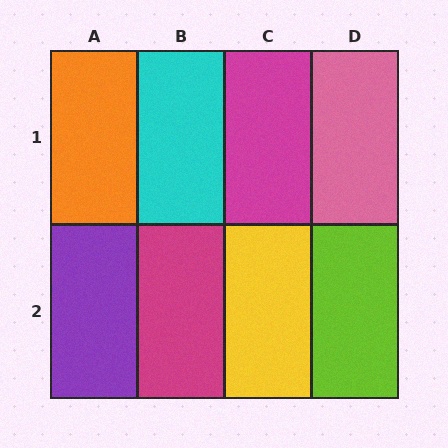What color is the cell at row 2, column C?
Yellow.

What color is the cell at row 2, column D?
Lime.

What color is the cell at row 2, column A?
Purple.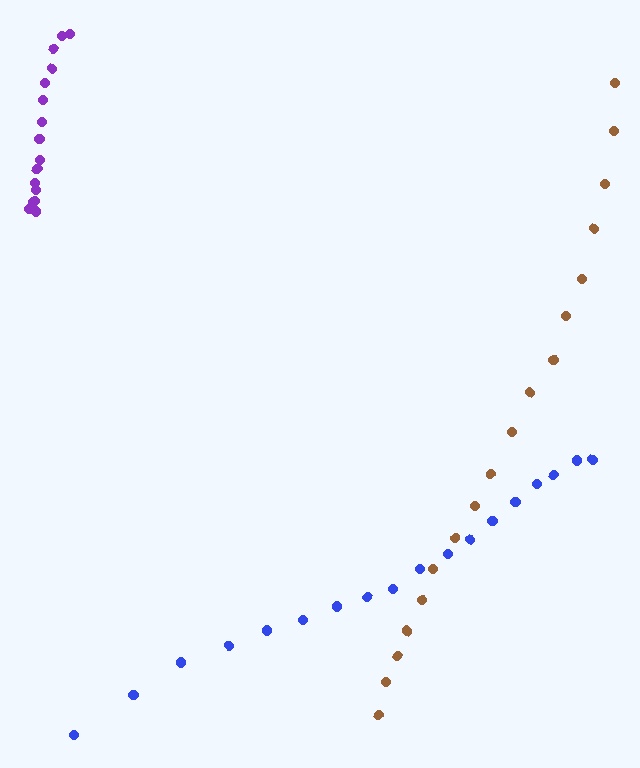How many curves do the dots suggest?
There are 3 distinct paths.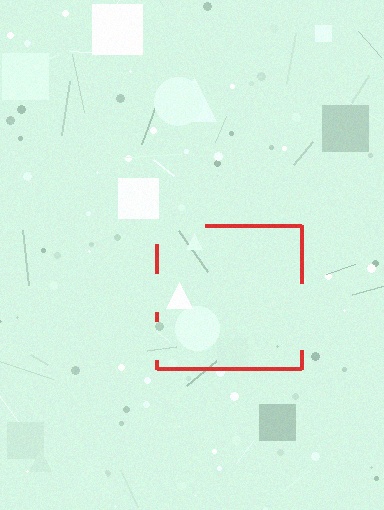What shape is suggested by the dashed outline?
The dashed outline suggests a square.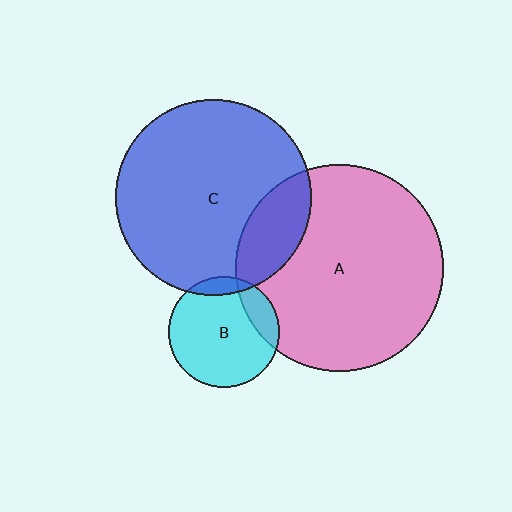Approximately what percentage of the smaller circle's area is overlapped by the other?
Approximately 20%.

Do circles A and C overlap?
Yes.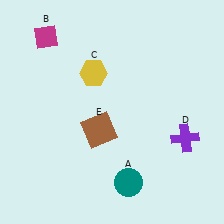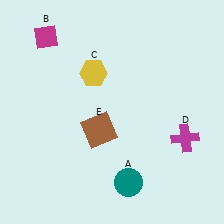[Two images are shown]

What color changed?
The cross (D) changed from purple in Image 1 to magenta in Image 2.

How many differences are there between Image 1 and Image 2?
There is 1 difference between the two images.